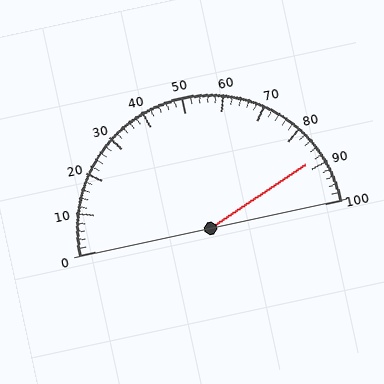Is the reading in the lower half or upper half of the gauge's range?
The reading is in the upper half of the range (0 to 100).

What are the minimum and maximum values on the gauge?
The gauge ranges from 0 to 100.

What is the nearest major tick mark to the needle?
The nearest major tick mark is 90.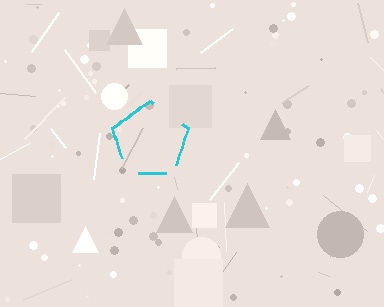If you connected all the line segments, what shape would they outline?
They would outline a pentagon.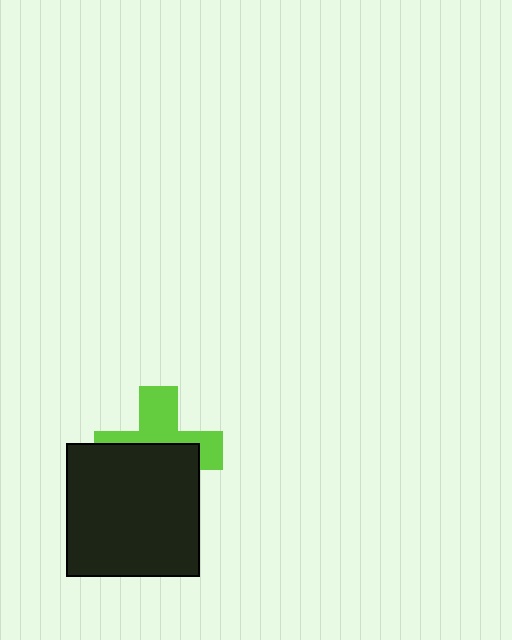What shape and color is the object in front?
The object in front is a black square.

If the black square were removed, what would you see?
You would see the complete lime cross.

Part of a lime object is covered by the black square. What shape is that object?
It is a cross.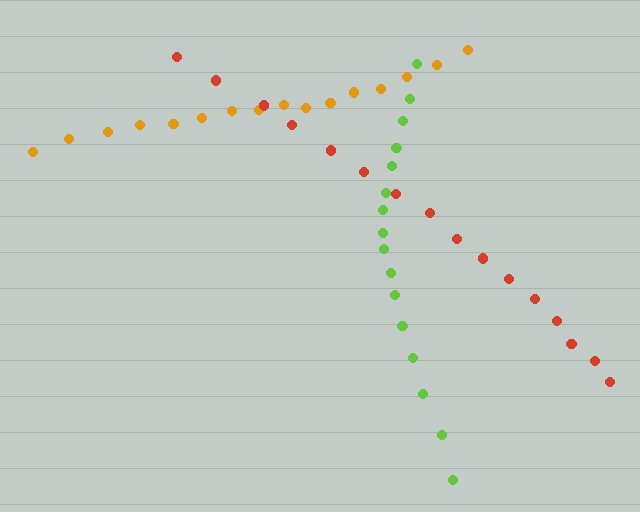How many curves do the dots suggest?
There are 3 distinct paths.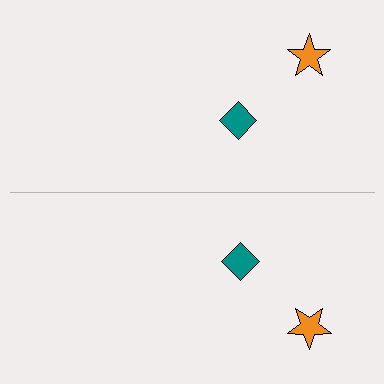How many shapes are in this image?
There are 4 shapes in this image.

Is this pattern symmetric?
Yes, this pattern has bilateral (reflection) symmetry.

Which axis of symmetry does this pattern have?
The pattern has a horizontal axis of symmetry running through the center of the image.